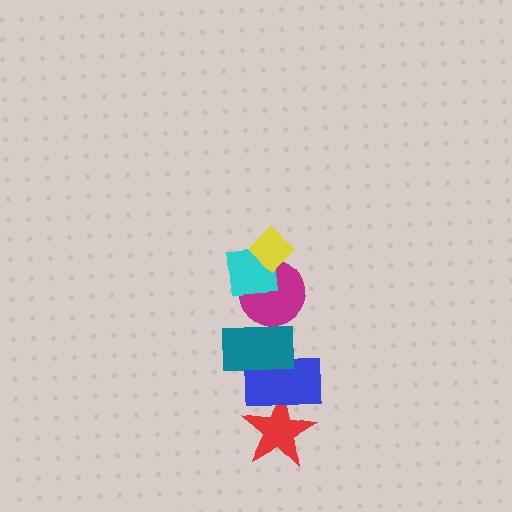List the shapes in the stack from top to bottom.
From top to bottom: the yellow diamond, the cyan square, the magenta circle, the teal rectangle, the blue rectangle, the red star.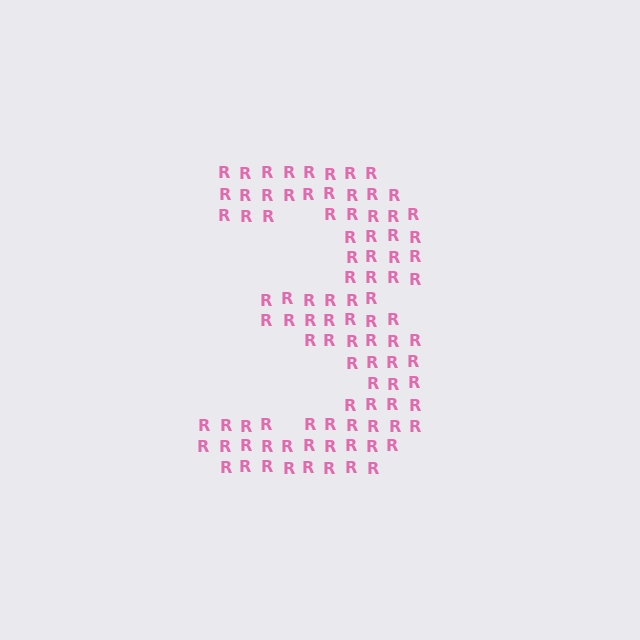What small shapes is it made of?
It is made of small letter R's.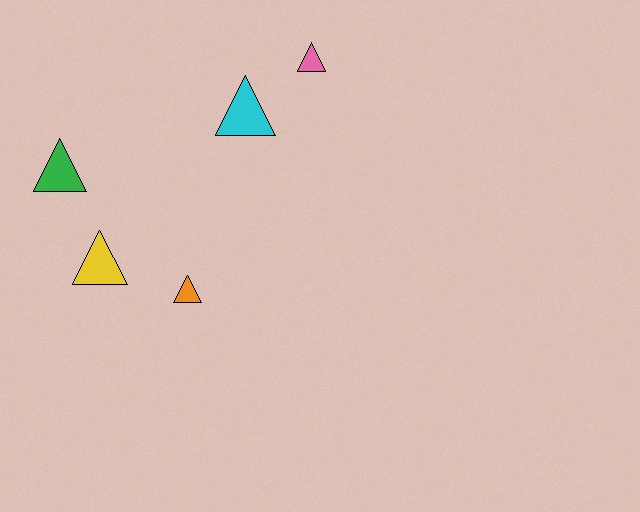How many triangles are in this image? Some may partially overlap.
There are 5 triangles.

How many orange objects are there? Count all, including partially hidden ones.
There is 1 orange object.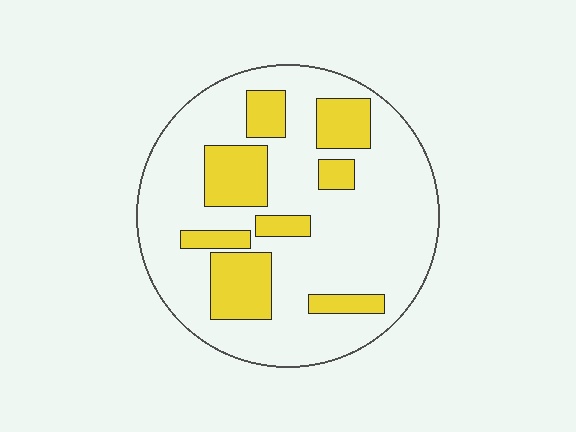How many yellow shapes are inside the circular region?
8.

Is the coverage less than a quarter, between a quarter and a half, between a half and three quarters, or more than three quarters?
Between a quarter and a half.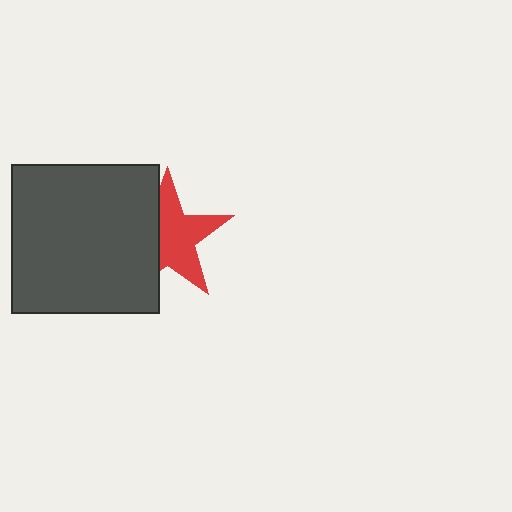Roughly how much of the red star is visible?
About half of it is visible (roughly 62%).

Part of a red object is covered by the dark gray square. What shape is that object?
It is a star.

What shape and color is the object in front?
The object in front is a dark gray square.